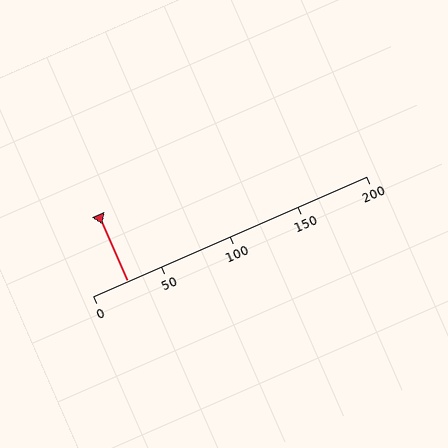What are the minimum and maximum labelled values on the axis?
The axis runs from 0 to 200.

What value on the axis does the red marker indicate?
The marker indicates approximately 25.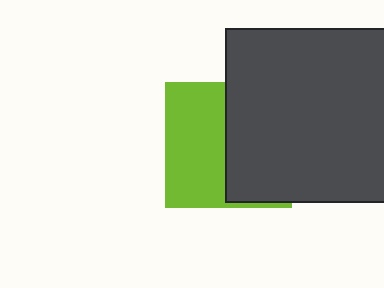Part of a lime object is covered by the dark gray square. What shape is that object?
It is a square.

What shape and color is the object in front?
The object in front is a dark gray square.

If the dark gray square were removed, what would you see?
You would see the complete lime square.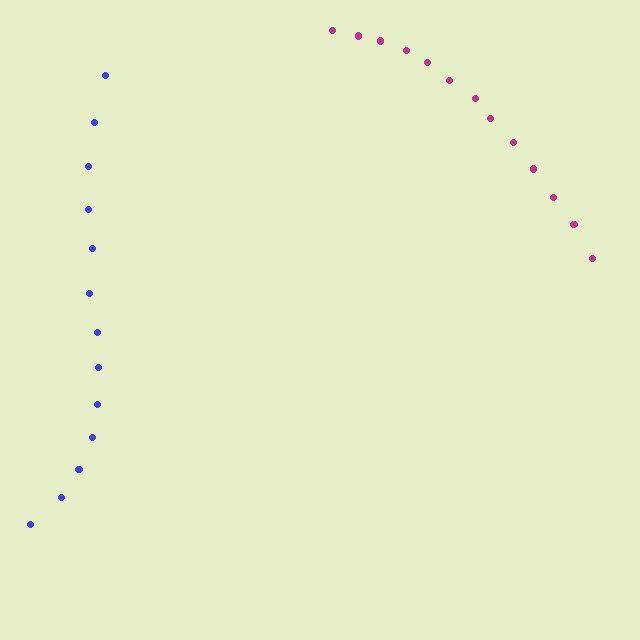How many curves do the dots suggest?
There are 2 distinct paths.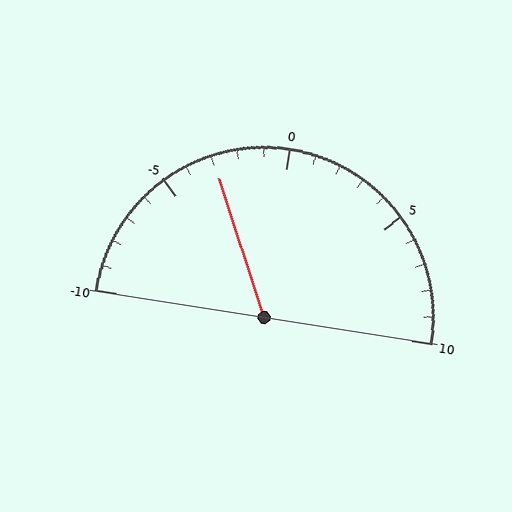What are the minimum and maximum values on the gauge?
The gauge ranges from -10 to 10.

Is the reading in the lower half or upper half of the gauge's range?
The reading is in the lower half of the range (-10 to 10).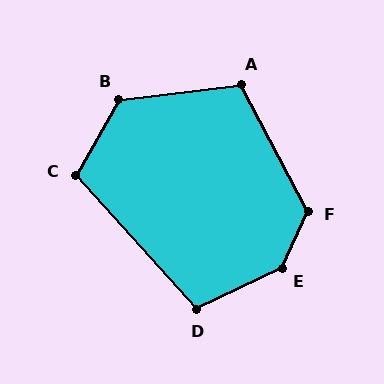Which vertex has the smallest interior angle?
D, at approximately 106 degrees.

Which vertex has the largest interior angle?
E, at approximately 141 degrees.